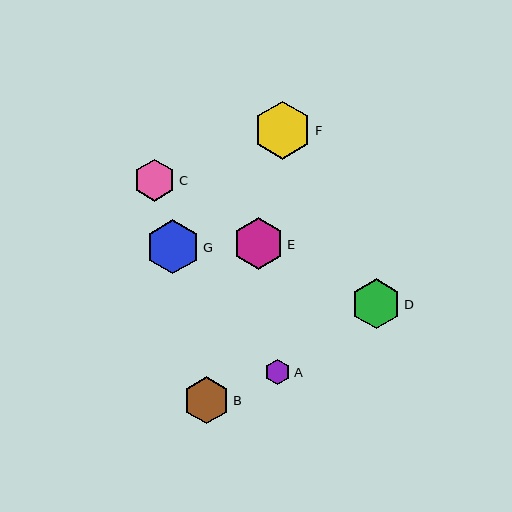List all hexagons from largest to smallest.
From largest to smallest: F, G, E, D, B, C, A.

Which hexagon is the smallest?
Hexagon A is the smallest with a size of approximately 26 pixels.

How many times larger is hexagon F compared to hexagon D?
Hexagon F is approximately 1.2 times the size of hexagon D.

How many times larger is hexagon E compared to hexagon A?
Hexagon E is approximately 2.0 times the size of hexagon A.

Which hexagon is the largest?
Hexagon F is the largest with a size of approximately 58 pixels.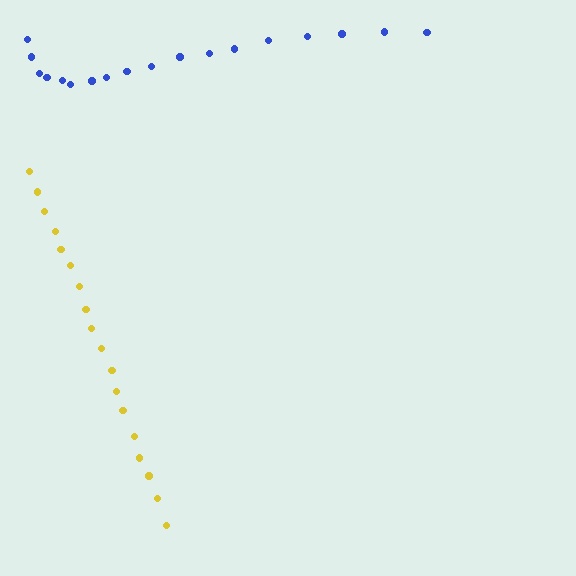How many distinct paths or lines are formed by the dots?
There are 2 distinct paths.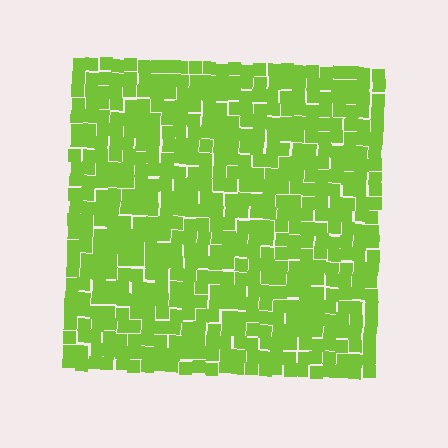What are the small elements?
The small elements are squares.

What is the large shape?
The large shape is a square.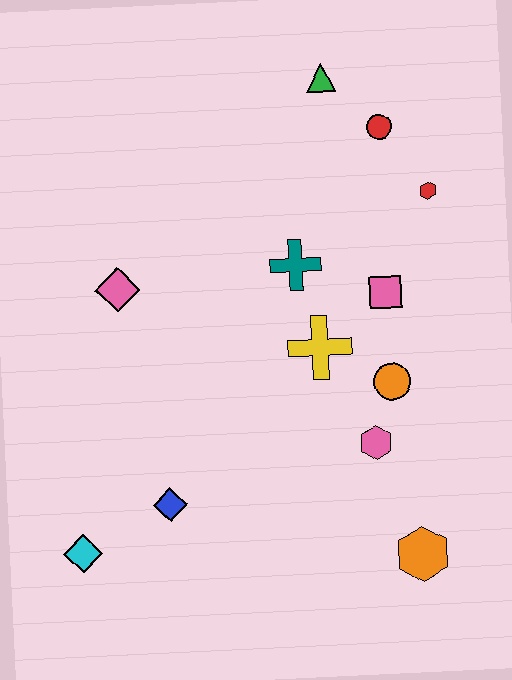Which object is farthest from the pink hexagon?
The green triangle is farthest from the pink hexagon.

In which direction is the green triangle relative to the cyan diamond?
The green triangle is above the cyan diamond.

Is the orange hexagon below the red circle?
Yes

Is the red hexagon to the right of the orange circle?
Yes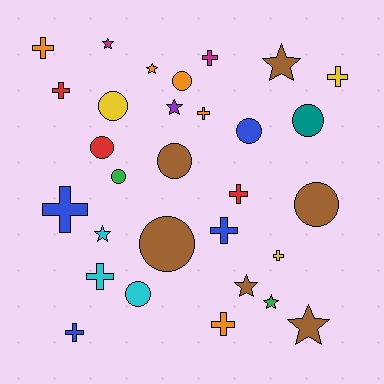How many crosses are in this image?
There are 12 crosses.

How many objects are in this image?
There are 30 objects.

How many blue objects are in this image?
There are 4 blue objects.